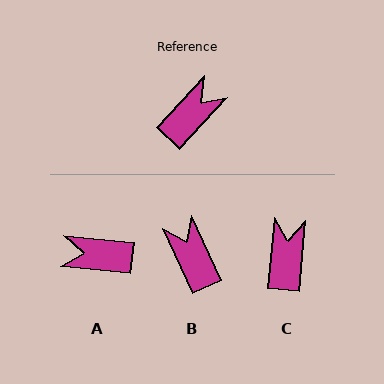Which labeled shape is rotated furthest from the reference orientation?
A, about 126 degrees away.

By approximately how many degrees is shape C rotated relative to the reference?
Approximately 37 degrees counter-clockwise.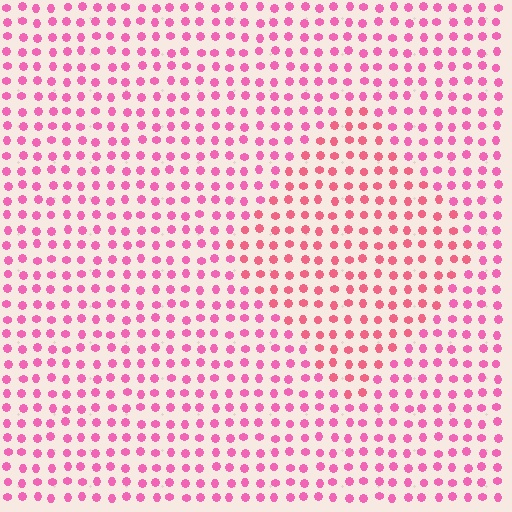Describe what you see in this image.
The image is filled with small pink elements in a uniform arrangement. A diamond-shaped region is visible where the elements are tinted to a slightly different hue, forming a subtle color boundary.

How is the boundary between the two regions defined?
The boundary is defined purely by a slight shift in hue (about 21 degrees). Spacing, size, and orientation are identical on both sides.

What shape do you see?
I see a diamond.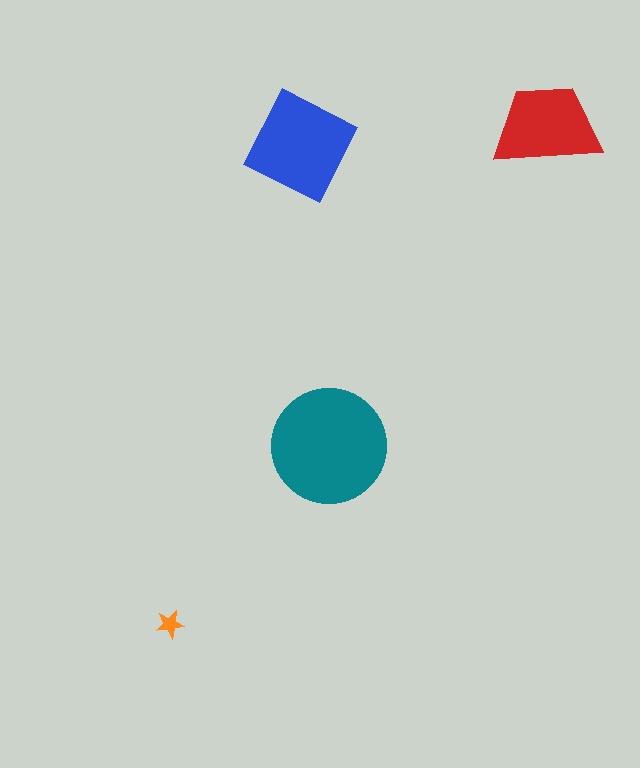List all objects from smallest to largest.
The orange star, the red trapezoid, the blue diamond, the teal circle.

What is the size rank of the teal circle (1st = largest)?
1st.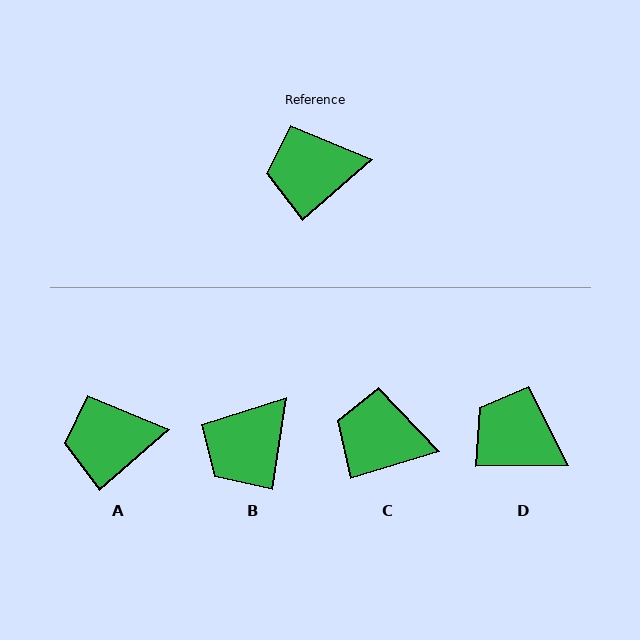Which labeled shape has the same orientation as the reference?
A.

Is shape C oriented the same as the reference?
No, it is off by about 24 degrees.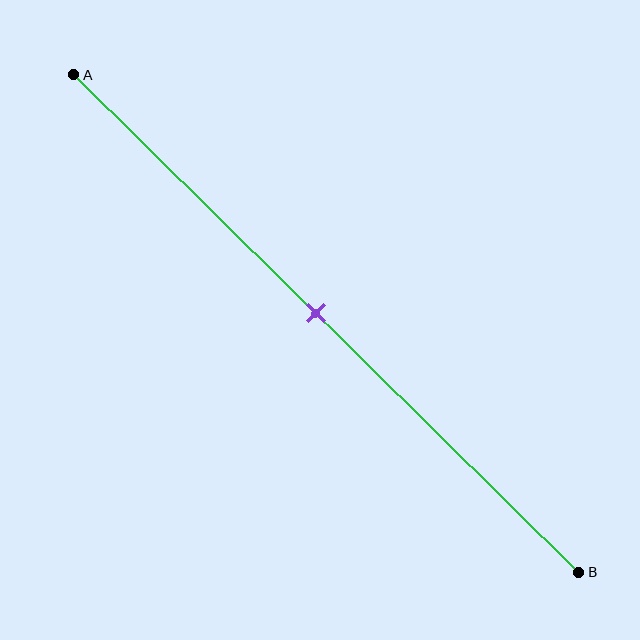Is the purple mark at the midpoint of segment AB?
Yes, the mark is approximately at the midpoint.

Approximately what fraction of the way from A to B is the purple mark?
The purple mark is approximately 50% of the way from A to B.